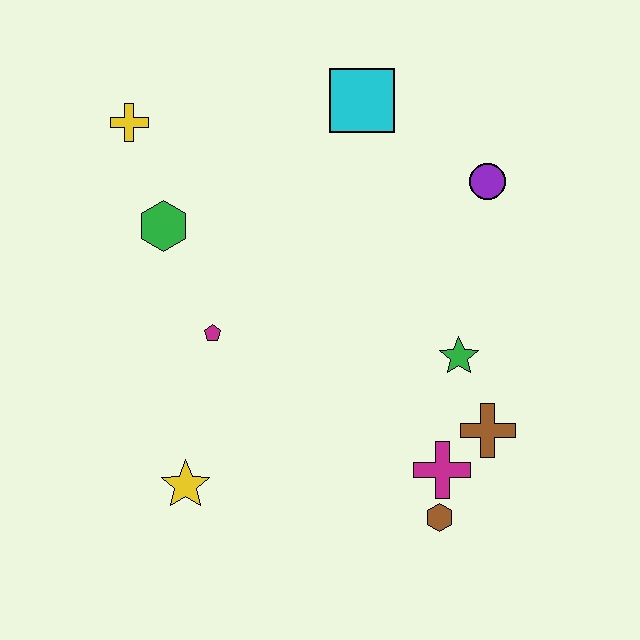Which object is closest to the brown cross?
The magenta cross is closest to the brown cross.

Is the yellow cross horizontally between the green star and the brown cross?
No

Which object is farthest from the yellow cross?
The brown hexagon is farthest from the yellow cross.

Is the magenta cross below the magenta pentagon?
Yes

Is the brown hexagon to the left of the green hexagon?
No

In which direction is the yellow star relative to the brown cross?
The yellow star is to the left of the brown cross.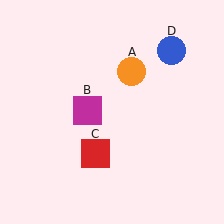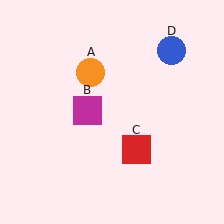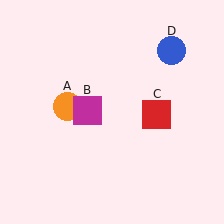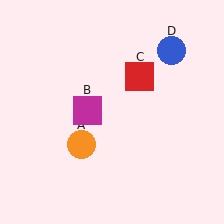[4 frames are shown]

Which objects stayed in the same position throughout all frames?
Magenta square (object B) and blue circle (object D) remained stationary.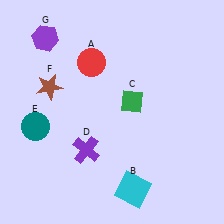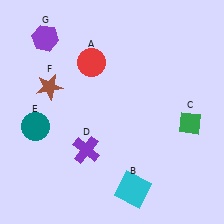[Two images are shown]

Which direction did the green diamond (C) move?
The green diamond (C) moved right.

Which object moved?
The green diamond (C) moved right.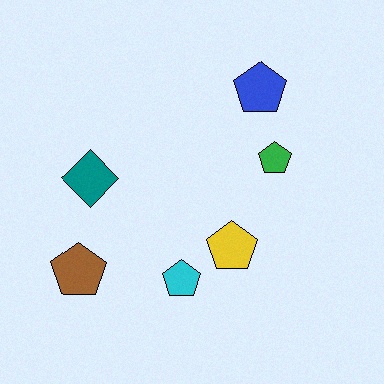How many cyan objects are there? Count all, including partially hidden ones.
There is 1 cyan object.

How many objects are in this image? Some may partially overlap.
There are 6 objects.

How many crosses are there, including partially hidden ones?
There are no crosses.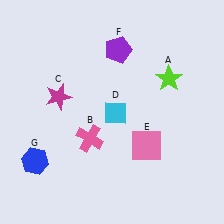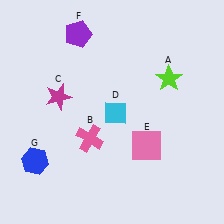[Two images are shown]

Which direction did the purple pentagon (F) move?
The purple pentagon (F) moved left.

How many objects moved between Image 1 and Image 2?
1 object moved between the two images.